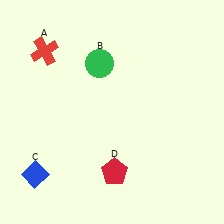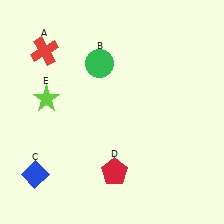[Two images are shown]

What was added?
A lime star (E) was added in Image 2.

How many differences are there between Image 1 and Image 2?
There is 1 difference between the two images.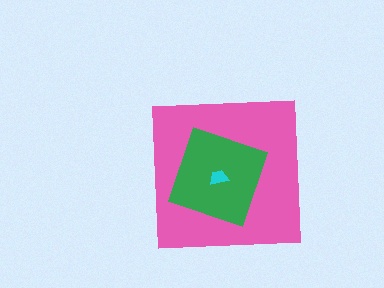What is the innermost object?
The cyan trapezoid.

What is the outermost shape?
The pink square.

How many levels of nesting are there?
3.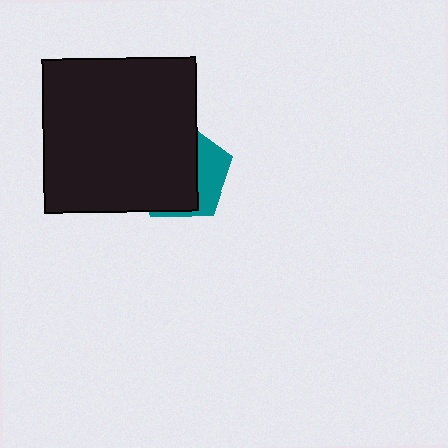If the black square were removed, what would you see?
You would see the complete teal pentagon.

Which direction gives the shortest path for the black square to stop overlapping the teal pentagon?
Moving left gives the shortest separation.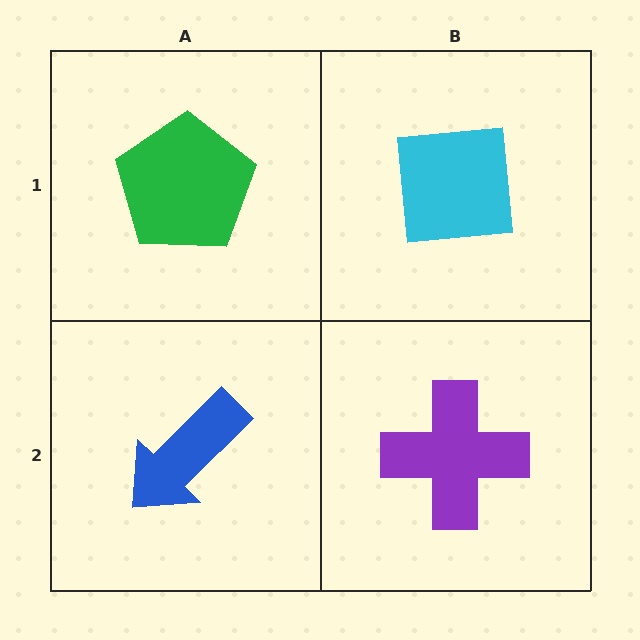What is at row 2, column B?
A purple cross.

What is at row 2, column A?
A blue arrow.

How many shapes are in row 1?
2 shapes.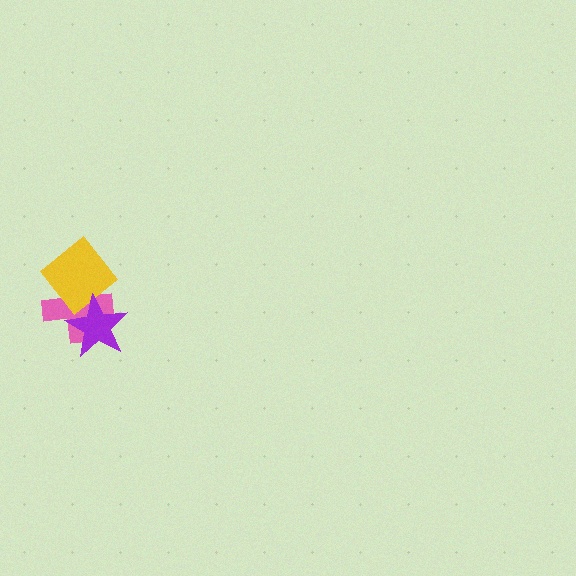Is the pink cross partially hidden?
Yes, it is partially covered by another shape.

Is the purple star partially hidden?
No, no other shape covers it.